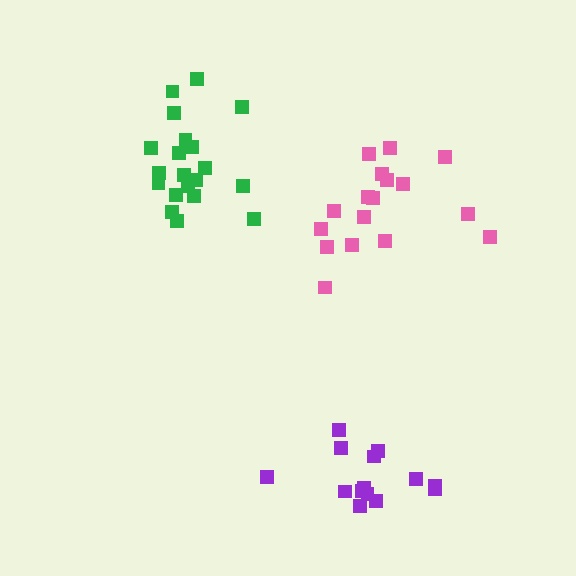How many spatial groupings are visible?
There are 3 spatial groupings.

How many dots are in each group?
Group 1: 20 dots, Group 2: 17 dots, Group 3: 14 dots (51 total).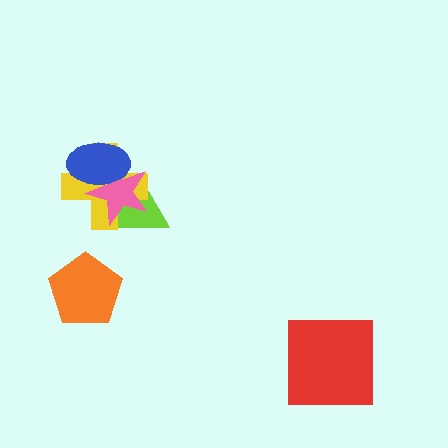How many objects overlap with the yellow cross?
3 objects overlap with the yellow cross.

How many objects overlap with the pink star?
3 objects overlap with the pink star.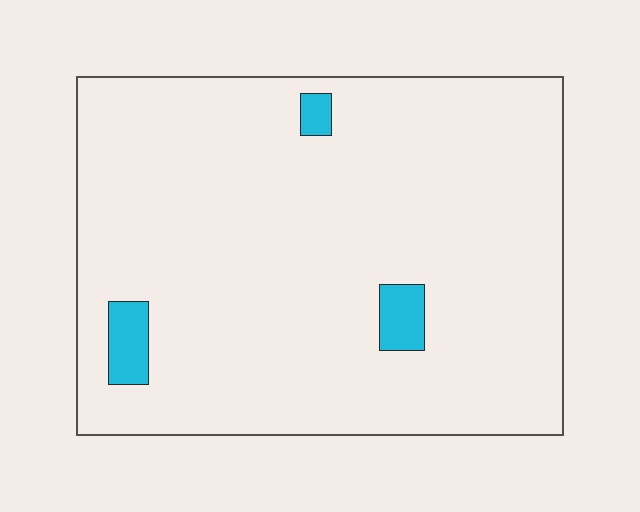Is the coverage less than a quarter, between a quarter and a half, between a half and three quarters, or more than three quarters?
Less than a quarter.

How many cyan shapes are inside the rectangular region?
3.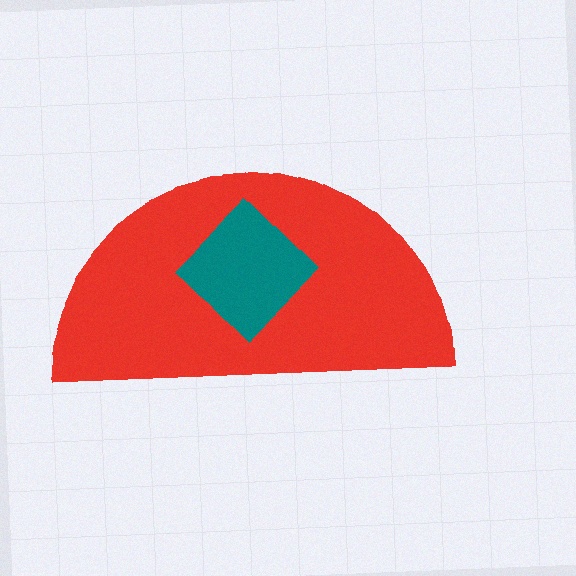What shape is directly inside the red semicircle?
The teal diamond.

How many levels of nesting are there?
2.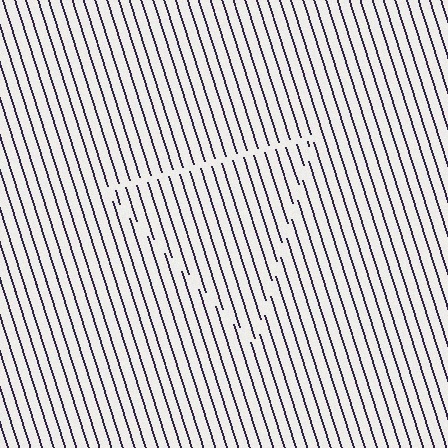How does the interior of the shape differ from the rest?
The interior of the shape contains the same grating, shifted by half a period — the contour is defined by the phase discontinuity where line-ends from the inner and outer gratings abut.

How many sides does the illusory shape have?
3 sides — the line-ends trace a triangle.